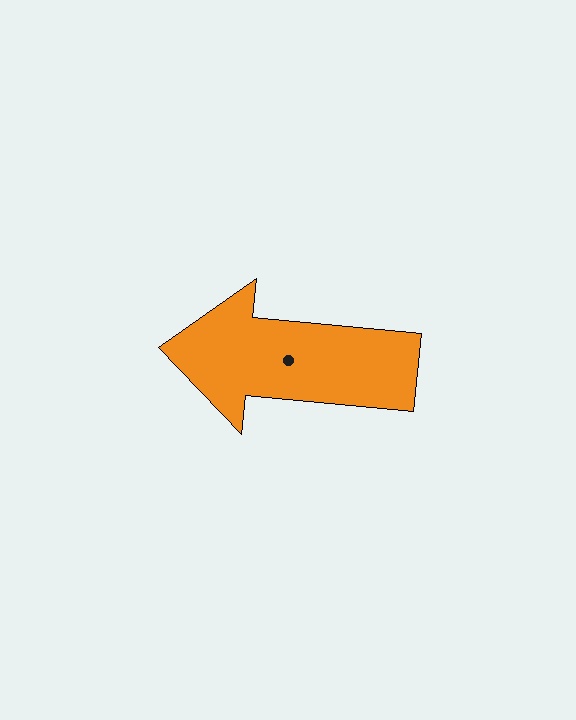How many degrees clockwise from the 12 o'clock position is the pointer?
Approximately 276 degrees.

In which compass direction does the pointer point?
West.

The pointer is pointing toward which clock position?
Roughly 9 o'clock.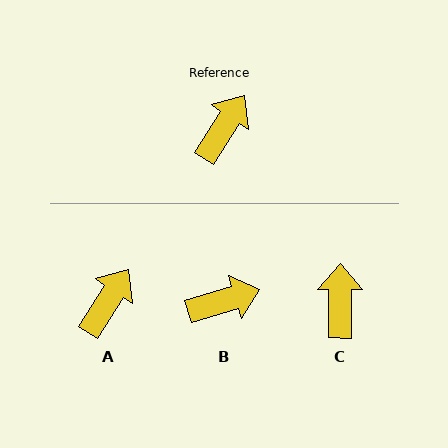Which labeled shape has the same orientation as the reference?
A.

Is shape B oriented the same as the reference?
No, it is off by about 40 degrees.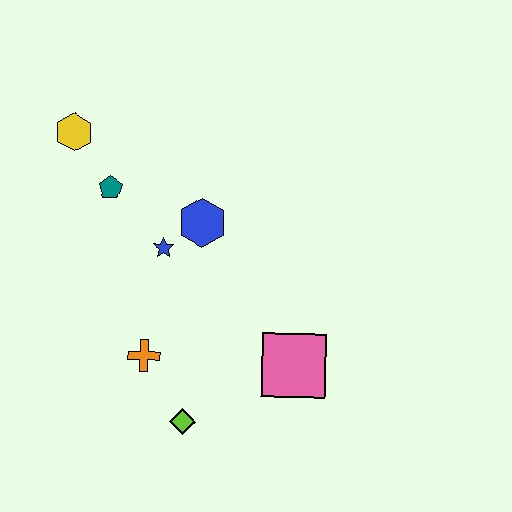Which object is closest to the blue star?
The blue hexagon is closest to the blue star.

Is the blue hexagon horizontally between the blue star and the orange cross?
No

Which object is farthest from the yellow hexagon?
The pink square is farthest from the yellow hexagon.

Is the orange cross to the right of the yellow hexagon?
Yes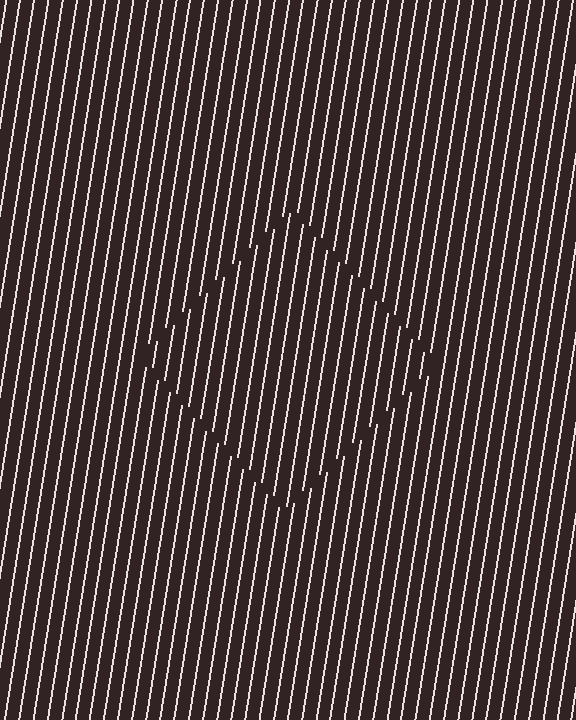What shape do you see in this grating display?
An illusory square. The interior of the shape contains the same grating, shifted by half a period — the contour is defined by the phase discontinuity where line-ends from the inner and outer gratings abut.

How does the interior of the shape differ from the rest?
The interior of the shape contains the same grating, shifted by half a period — the contour is defined by the phase discontinuity where line-ends from the inner and outer gratings abut.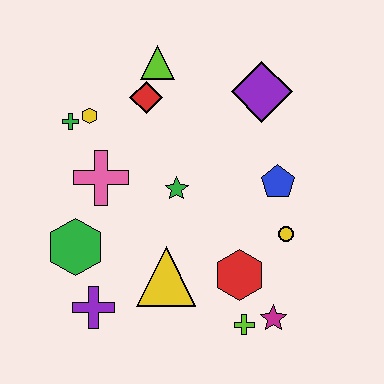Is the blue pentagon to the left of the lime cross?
No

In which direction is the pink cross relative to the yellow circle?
The pink cross is to the left of the yellow circle.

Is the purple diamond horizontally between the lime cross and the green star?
No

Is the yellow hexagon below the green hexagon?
No